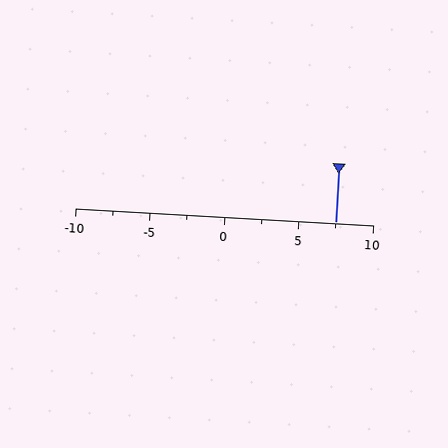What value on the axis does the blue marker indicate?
The marker indicates approximately 7.5.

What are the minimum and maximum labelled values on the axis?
The axis runs from -10 to 10.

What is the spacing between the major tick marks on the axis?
The major ticks are spaced 5 apart.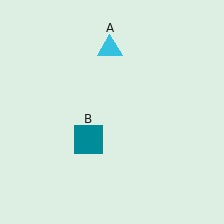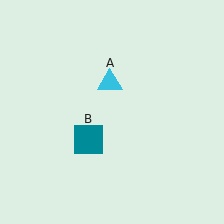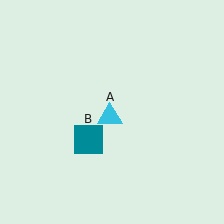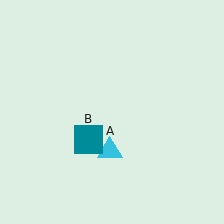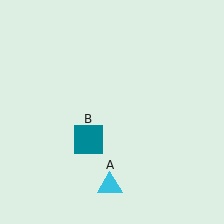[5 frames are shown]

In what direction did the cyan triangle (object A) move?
The cyan triangle (object A) moved down.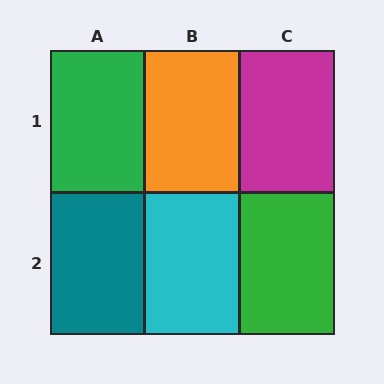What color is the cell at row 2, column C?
Green.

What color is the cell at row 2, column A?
Teal.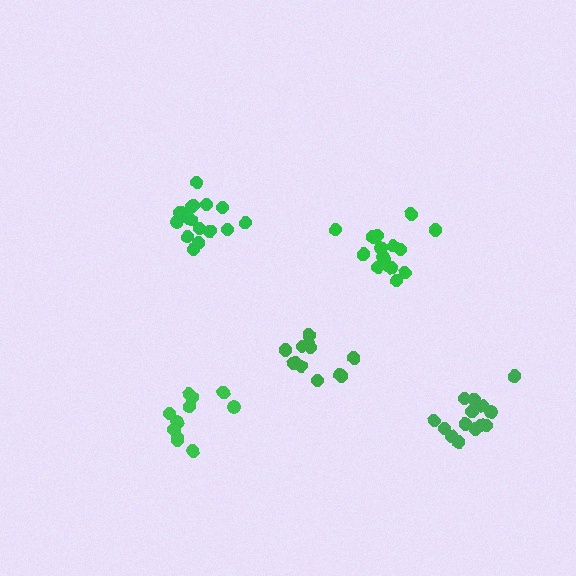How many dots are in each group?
Group 1: 11 dots, Group 2: 16 dots, Group 3: 14 dots, Group 4: 15 dots, Group 5: 12 dots (68 total).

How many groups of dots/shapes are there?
There are 5 groups.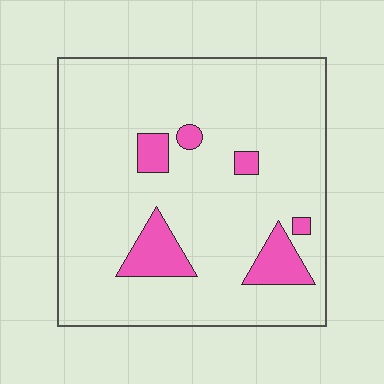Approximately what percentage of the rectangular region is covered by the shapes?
Approximately 10%.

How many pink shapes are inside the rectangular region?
6.